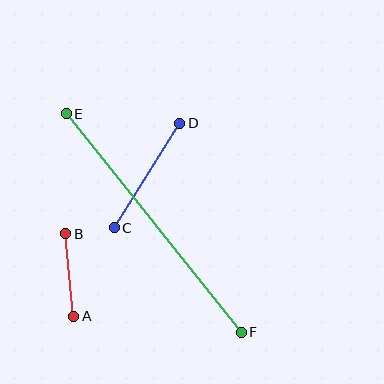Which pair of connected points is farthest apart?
Points E and F are farthest apart.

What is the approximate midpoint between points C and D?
The midpoint is at approximately (147, 176) pixels.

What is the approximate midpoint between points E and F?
The midpoint is at approximately (154, 223) pixels.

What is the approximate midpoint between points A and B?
The midpoint is at approximately (70, 275) pixels.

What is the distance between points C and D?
The distance is approximately 123 pixels.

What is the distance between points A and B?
The distance is approximately 83 pixels.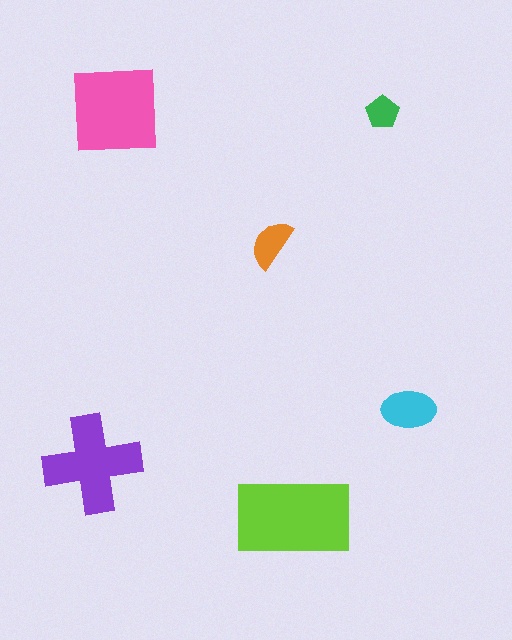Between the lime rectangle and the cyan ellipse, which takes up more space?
The lime rectangle.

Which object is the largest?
The lime rectangle.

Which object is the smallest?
The green pentagon.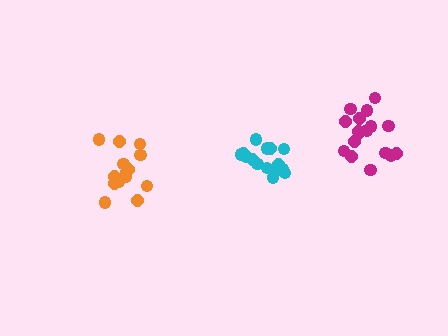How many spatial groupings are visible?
There are 3 spatial groupings.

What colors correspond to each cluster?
The clusters are colored: cyan, orange, magenta.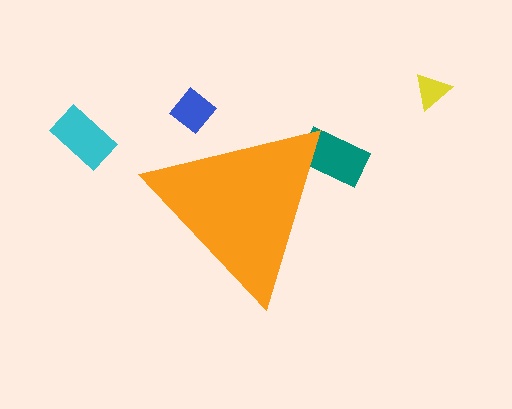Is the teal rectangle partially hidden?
Yes, the teal rectangle is partially hidden behind the orange triangle.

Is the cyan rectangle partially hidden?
No, the cyan rectangle is fully visible.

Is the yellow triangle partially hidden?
No, the yellow triangle is fully visible.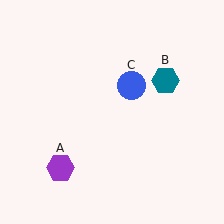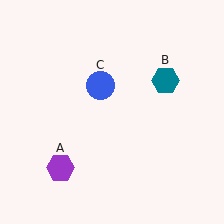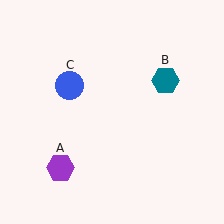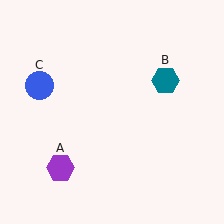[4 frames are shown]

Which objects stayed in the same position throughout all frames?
Purple hexagon (object A) and teal hexagon (object B) remained stationary.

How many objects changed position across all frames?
1 object changed position: blue circle (object C).